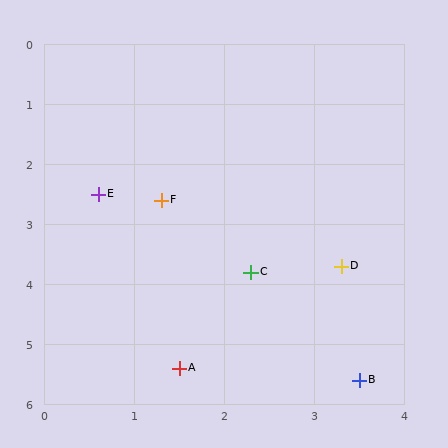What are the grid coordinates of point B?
Point B is at approximately (3.5, 5.6).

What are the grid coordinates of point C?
Point C is at approximately (2.3, 3.8).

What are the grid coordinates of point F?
Point F is at approximately (1.3, 2.6).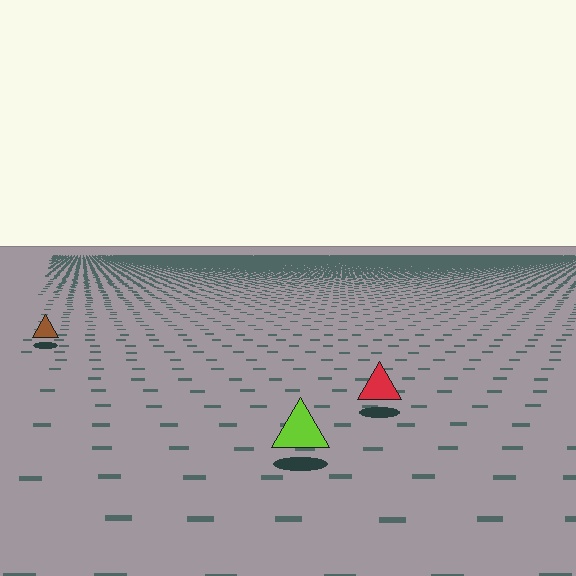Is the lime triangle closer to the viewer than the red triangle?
Yes. The lime triangle is closer — you can tell from the texture gradient: the ground texture is coarser near it.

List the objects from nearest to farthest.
From nearest to farthest: the lime triangle, the red triangle, the brown triangle.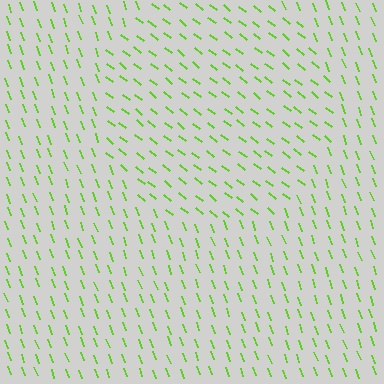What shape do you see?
I see a circle.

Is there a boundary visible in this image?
Yes, there is a texture boundary formed by a change in line orientation.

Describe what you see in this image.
The image is filled with small lime line segments. A circle region in the image has lines oriented differently from the surrounding lines, creating a visible texture boundary.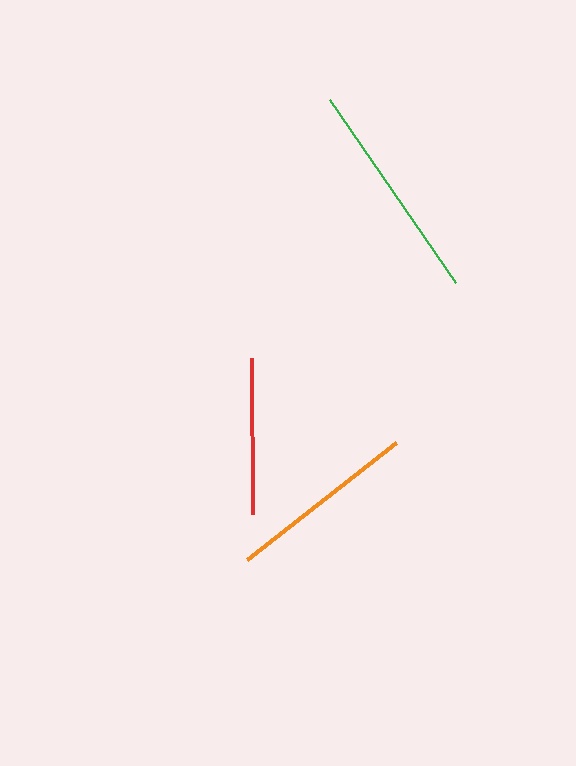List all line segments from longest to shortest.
From longest to shortest: green, orange, red.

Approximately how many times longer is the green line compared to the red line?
The green line is approximately 1.4 times the length of the red line.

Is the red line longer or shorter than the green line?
The green line is longer than the red line.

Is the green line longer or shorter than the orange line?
The green line is longer than the orange line.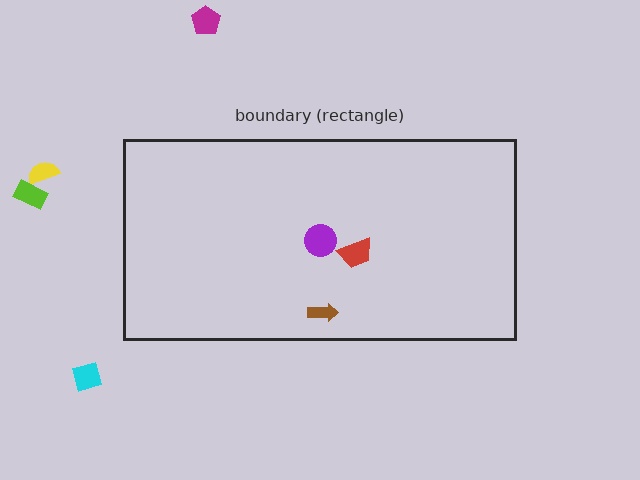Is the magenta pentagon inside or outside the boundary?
Outside.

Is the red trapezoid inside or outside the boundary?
Inside.